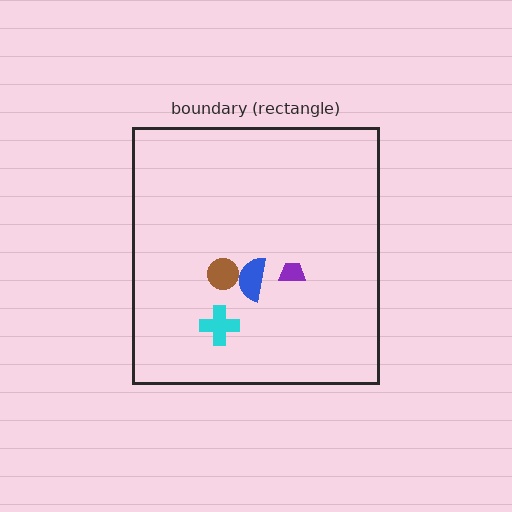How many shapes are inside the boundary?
4 inside, 0 outside.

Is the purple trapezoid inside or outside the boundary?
Inside.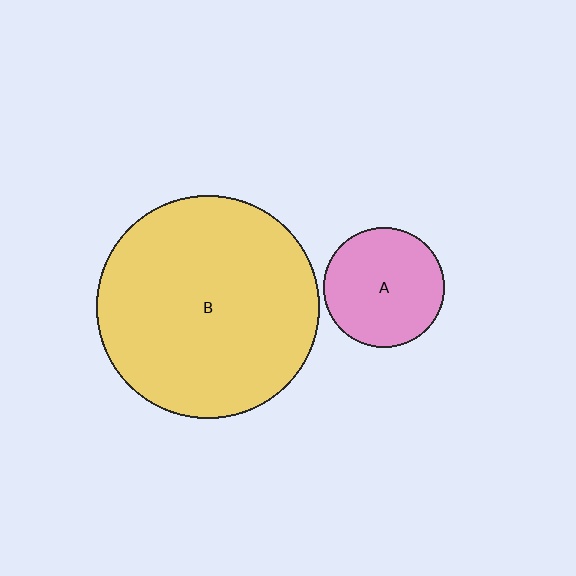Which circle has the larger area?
Circle B (yellow).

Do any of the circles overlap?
No, none of the circles overlap.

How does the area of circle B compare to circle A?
Approximately 3.4 times.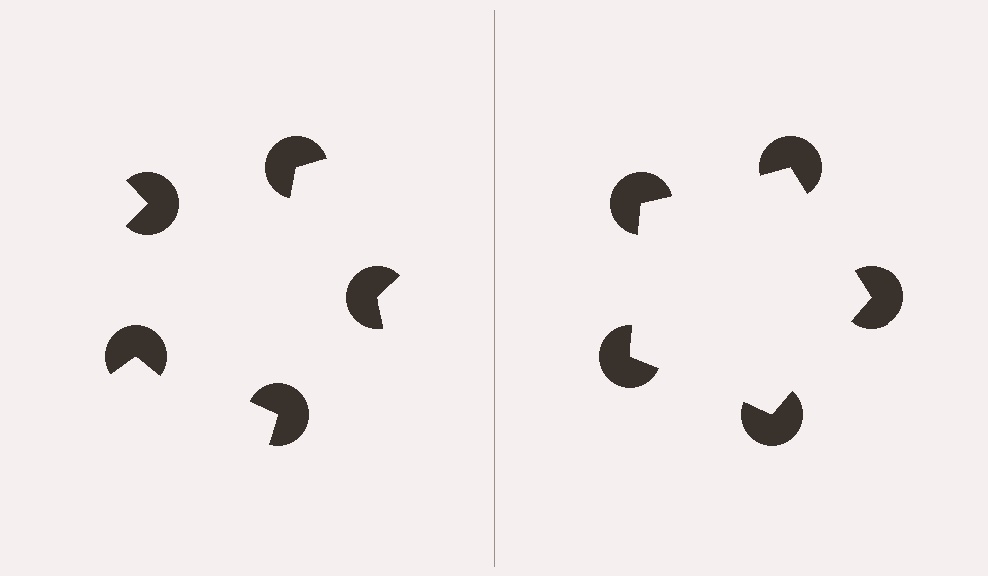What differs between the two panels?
The pac-man discs are positioned identically on both sides; only the wedge orientations differ. On the right they align to a pentagon; on the left they are misaligned.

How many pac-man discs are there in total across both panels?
10 — 5 on each side.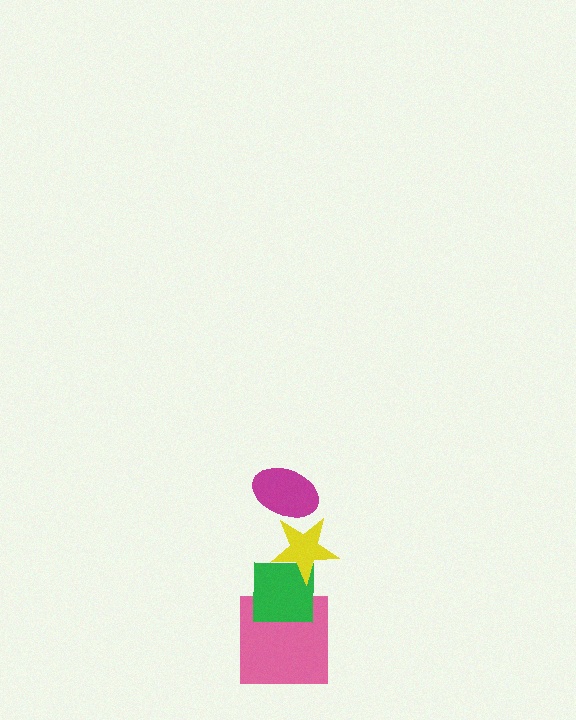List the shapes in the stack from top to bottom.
From top to bottom: the magenta ellipse, the yellow star, the green square, the pink square.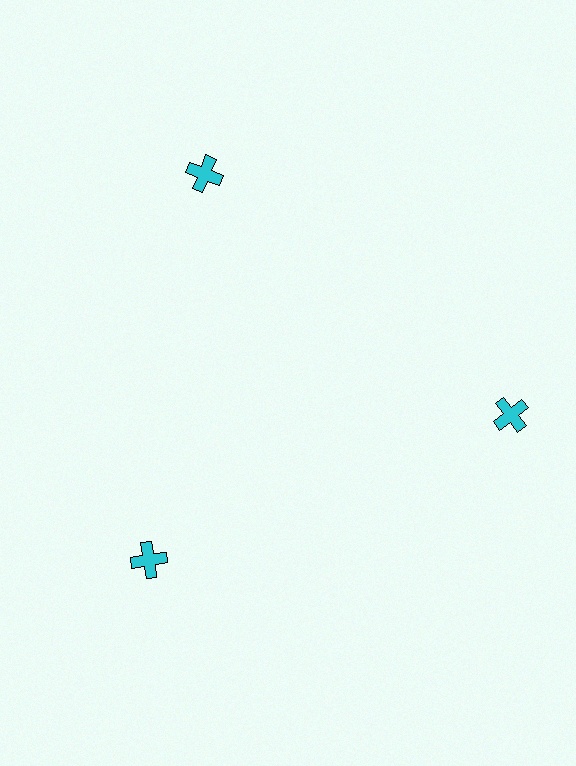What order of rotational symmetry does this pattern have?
This pattern has 3-fold rotational symmetry.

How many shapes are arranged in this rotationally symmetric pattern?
There are 3 shapes, arranged in 3 groups of 1.